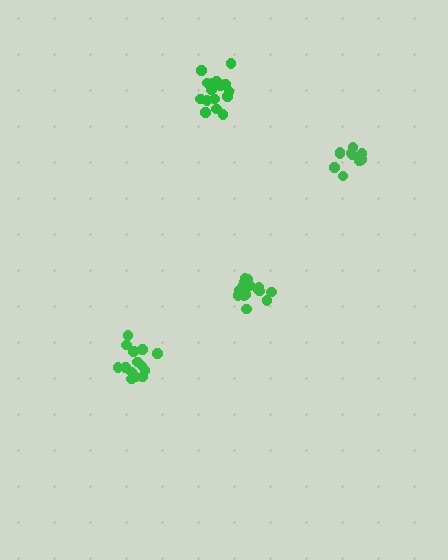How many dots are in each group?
Group 1: 14 dots, Group 2: 16 dots, Group 3: 10 dots, Group 4: 16 dots (56 total).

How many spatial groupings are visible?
There are 4 spatial groupings.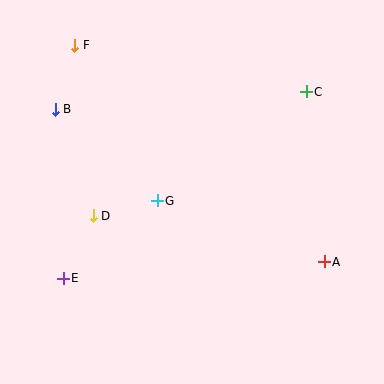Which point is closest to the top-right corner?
Point C is closest to the top-right corner.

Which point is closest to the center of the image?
Point G at (157, 201) is closest to the center.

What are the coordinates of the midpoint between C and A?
The midpoint between C and A is at (315, 177).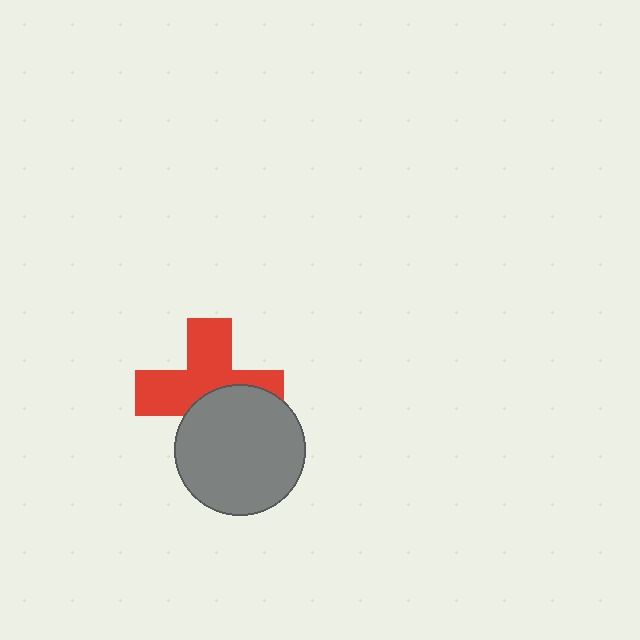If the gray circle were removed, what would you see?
You would see the complete red cross.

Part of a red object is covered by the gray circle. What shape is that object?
It is a cross.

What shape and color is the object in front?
The object in front is a gray circle.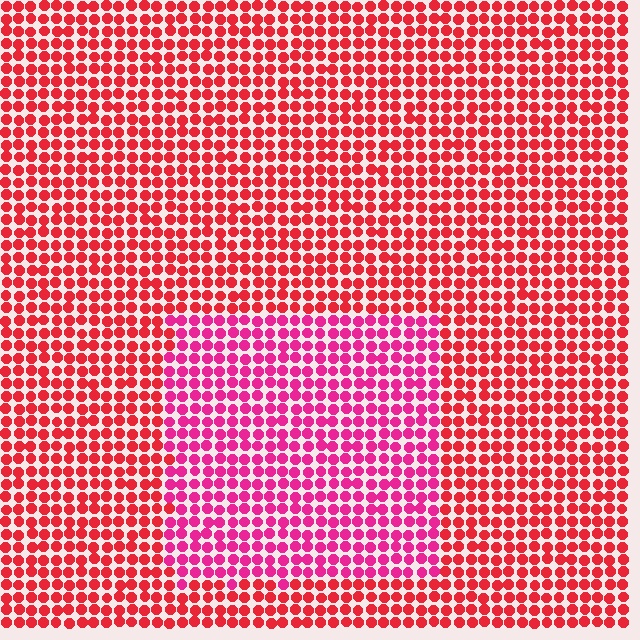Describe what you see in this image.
The image is filled with small red elements in a uniform arrangement. A rectangle-shaped region is visible where the elements are tinted to a slightly different hue, forming a subtle color boundary.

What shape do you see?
I see a rectangle.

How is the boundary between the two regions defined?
The boundary is defined purely by a slight shift in hue (about 29 degrees). Spacing, size, and orientation are identical on both sides.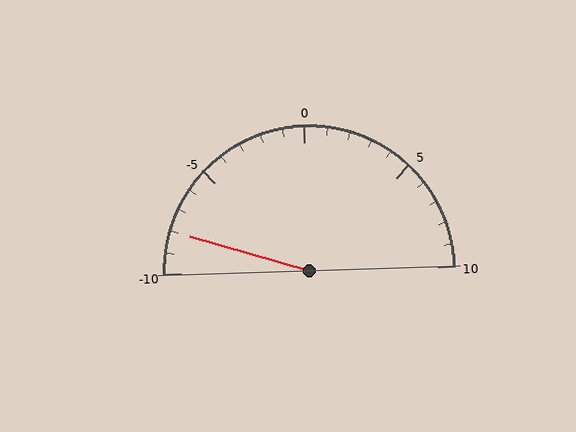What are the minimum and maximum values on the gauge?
The gauge ranges from -10 to 10.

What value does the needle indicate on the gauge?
The needle indicates approximately -8.